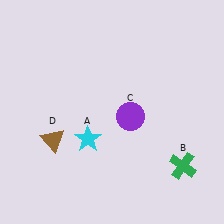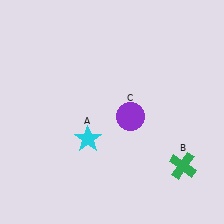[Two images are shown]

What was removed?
The brown triangle (D) was removed in Image 2.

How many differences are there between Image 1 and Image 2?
There is 1 difference between the two images.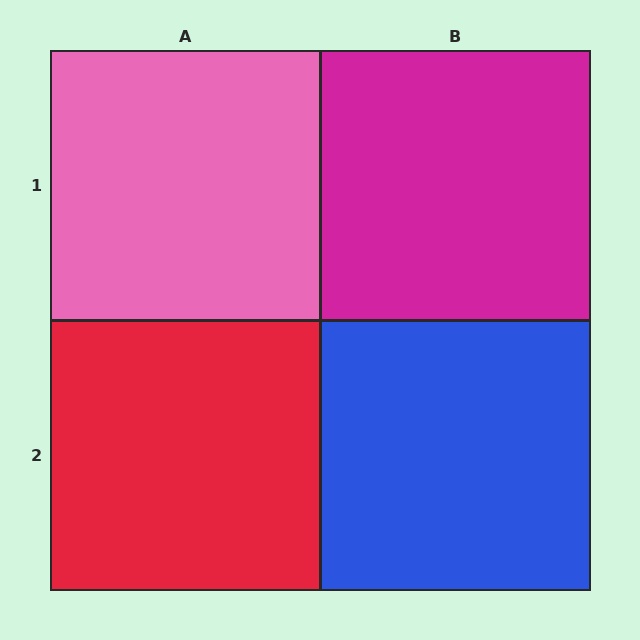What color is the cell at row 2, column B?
Blue.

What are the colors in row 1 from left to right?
Pink, magenta.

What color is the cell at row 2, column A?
Red.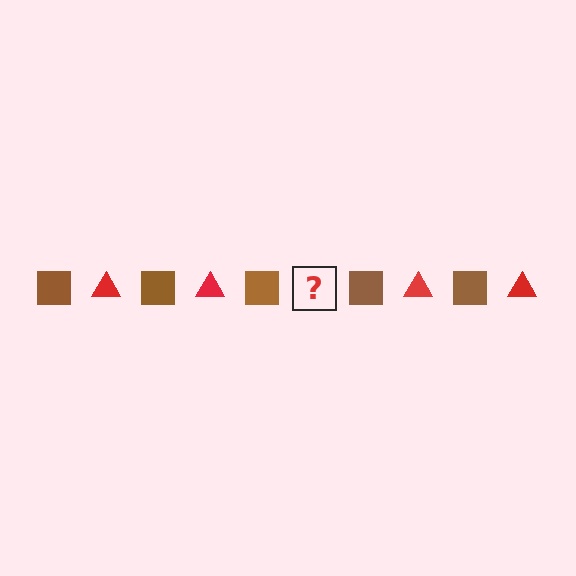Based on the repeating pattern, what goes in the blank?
The blank should be a red triangle.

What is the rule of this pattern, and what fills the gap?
The rule is that the pattern alternates between brown square and red triangle. The gap should be filled with a red triangle.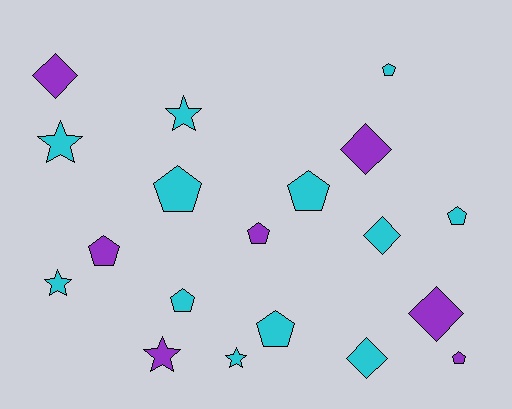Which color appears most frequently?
Cyan, with 12 objects.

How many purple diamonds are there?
There are 3 purple diamonds.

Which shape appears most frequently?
Pentagon, with 9 objects.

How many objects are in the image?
There are 19 objects.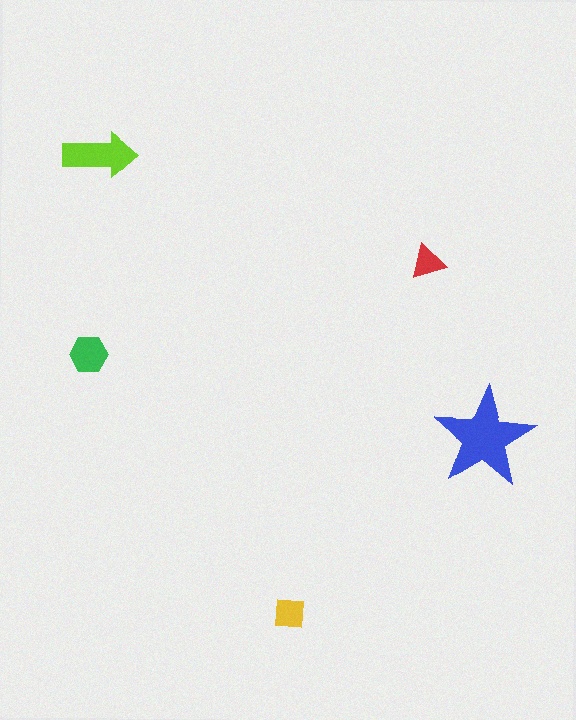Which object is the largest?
The blue star.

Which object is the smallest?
The red triangle.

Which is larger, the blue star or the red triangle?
The blue star.